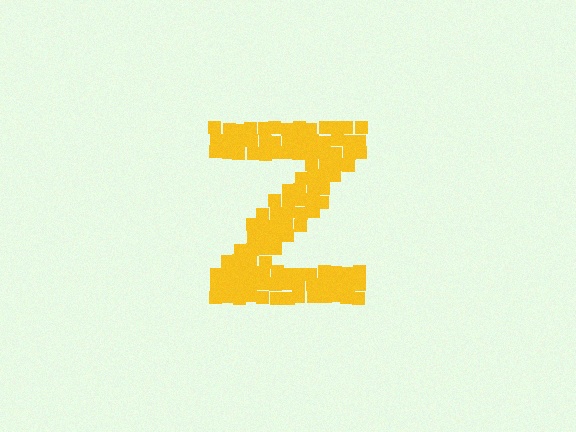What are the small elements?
The small elements are squares.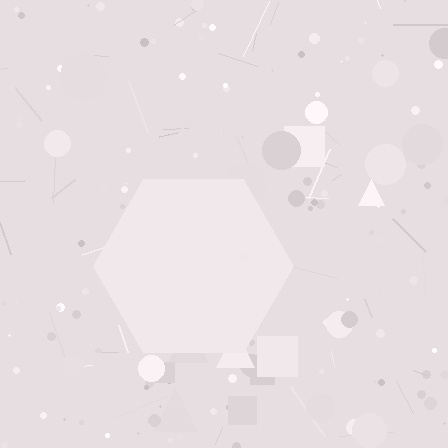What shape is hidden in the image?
A hexagon is hidden in the image.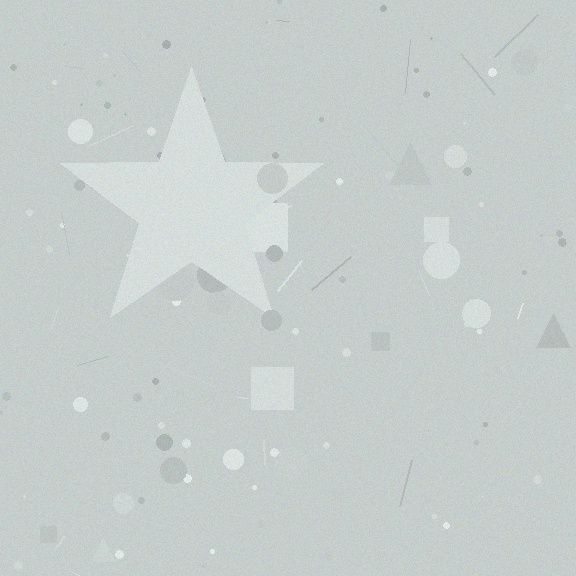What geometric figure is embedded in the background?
A star is embedded in the background.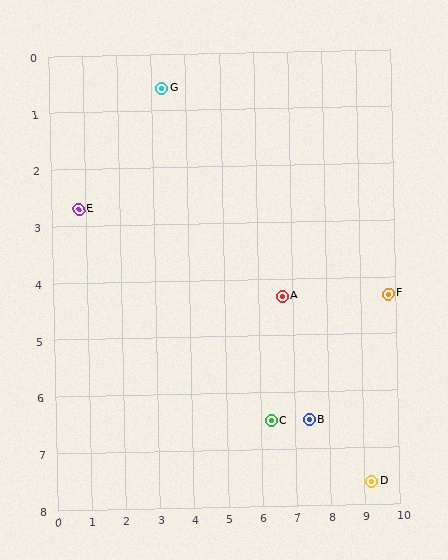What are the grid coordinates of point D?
Point D is at approximately (9.2, 7.6).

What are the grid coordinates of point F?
Point F is at approximately (9.8, 4.3).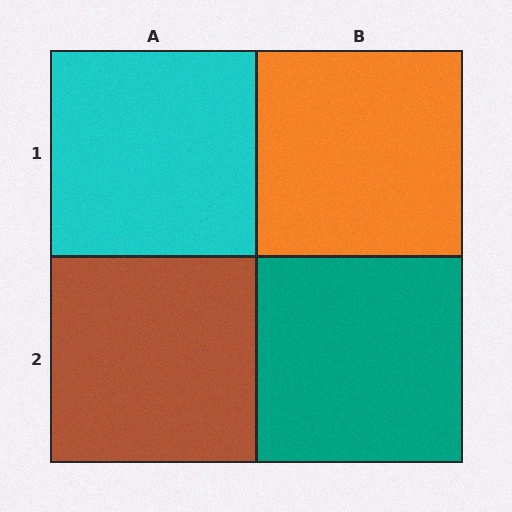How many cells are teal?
1 cell is teal.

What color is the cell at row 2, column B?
Teal.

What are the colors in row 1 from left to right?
Cyan, orange.